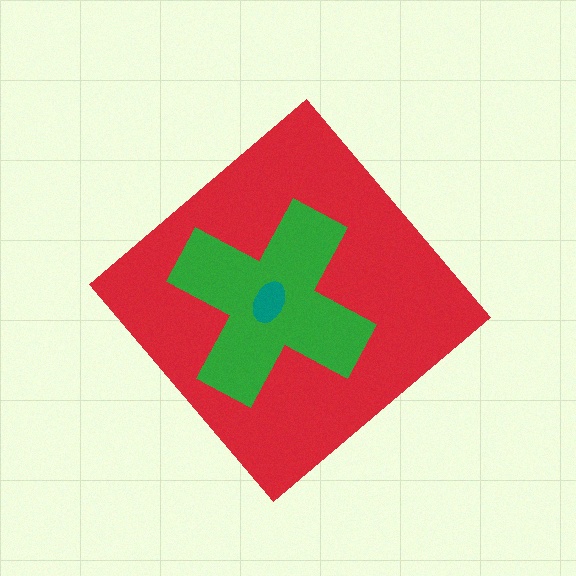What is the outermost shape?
The red diamond.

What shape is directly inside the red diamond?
The green cross.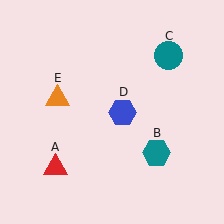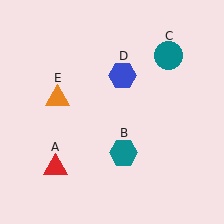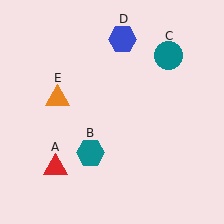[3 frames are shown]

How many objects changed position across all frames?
2 objects changed position: teal hexagon (object B), blue hexagon (object D).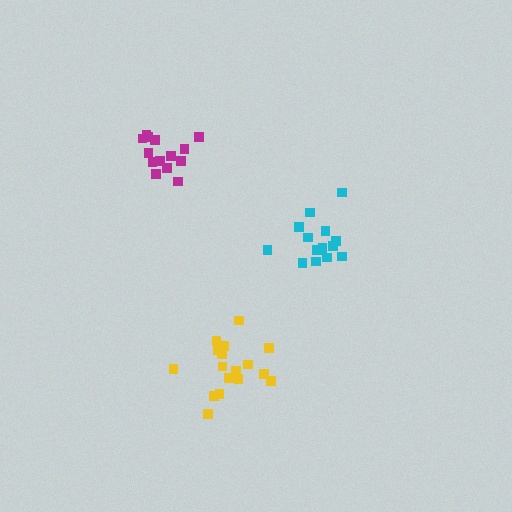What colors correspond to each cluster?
The clusters are colored: yellow, magenta, cyan.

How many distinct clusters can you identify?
There are 3 distinct clusters.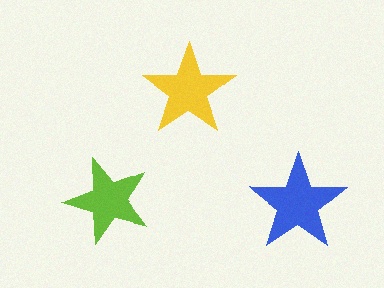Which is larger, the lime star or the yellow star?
The yellow one.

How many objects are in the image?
There are 3 objects in the image.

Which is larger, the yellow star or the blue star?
The blue one.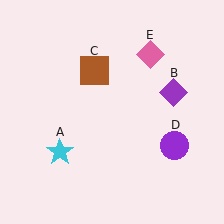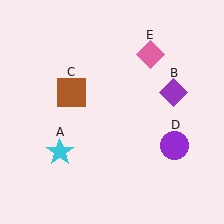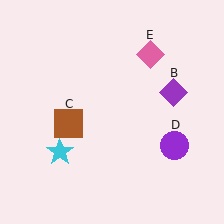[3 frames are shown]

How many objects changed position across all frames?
1 object changed position: brown square (object C).